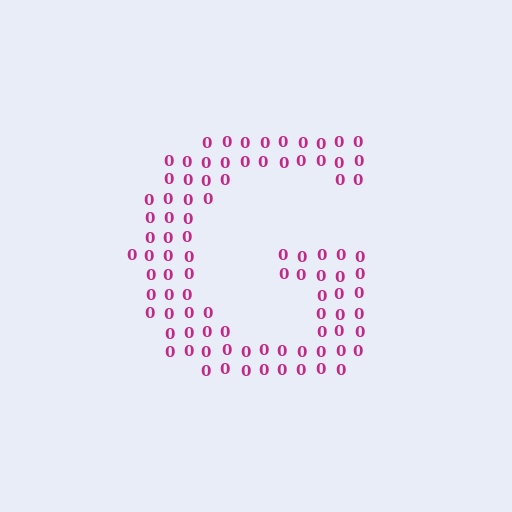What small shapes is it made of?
It is made of small digit 0's.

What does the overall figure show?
The overall figure shows the letter G.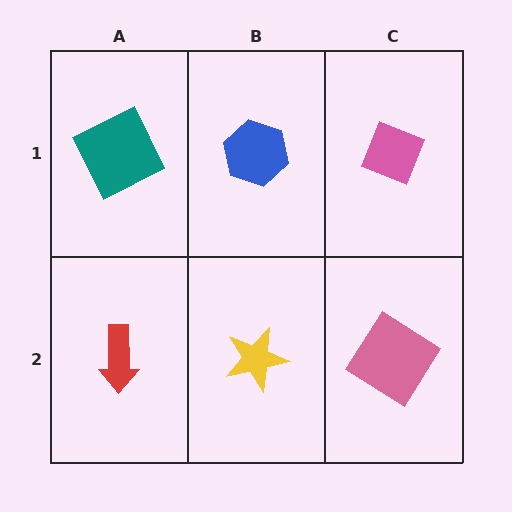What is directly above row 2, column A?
A teal square.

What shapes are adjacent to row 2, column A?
A teal square (row 1, column A), a yellow star (row 2, column B).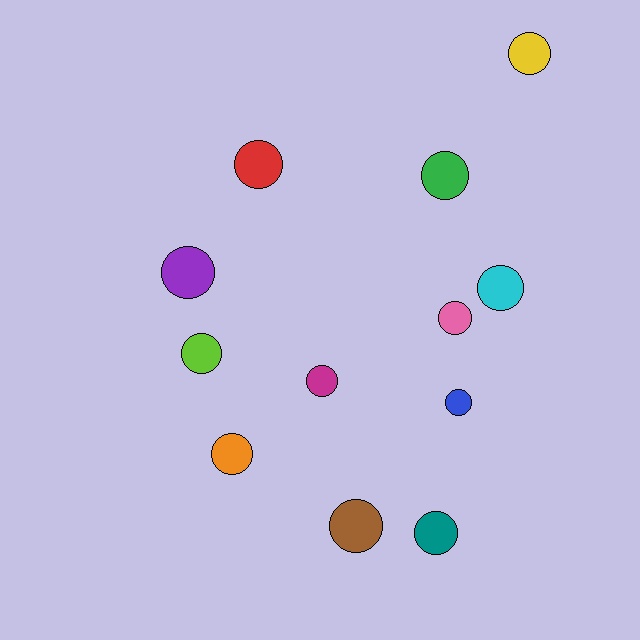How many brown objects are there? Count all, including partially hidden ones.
There is 1 brown object.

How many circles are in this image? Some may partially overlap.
There are 12 circles.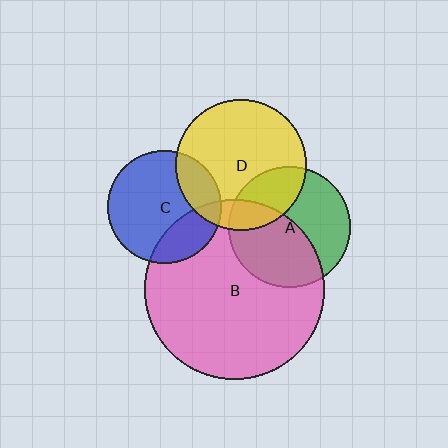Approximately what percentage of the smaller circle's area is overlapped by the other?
Approximately 15%.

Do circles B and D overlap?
Yes.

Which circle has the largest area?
Circle B (pink).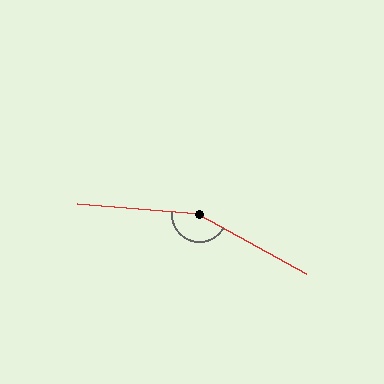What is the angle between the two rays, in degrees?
Approximately 156 degrees.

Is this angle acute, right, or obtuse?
It is obtuse.